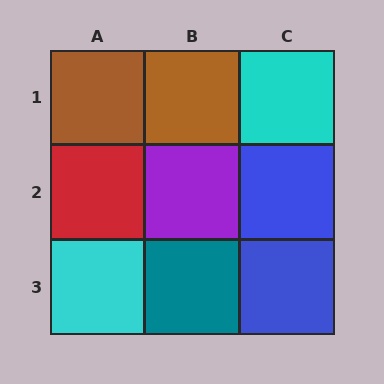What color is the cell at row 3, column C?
Blue.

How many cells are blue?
2 cells are blue.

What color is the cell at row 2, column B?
Purple.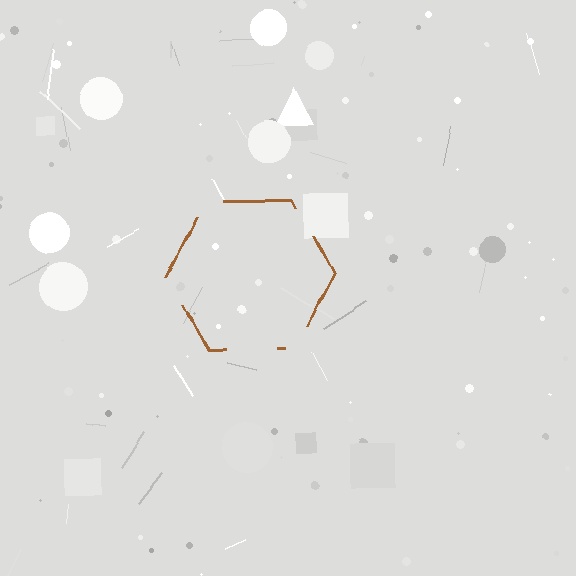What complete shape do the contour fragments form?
The contour fragments form a hexagon.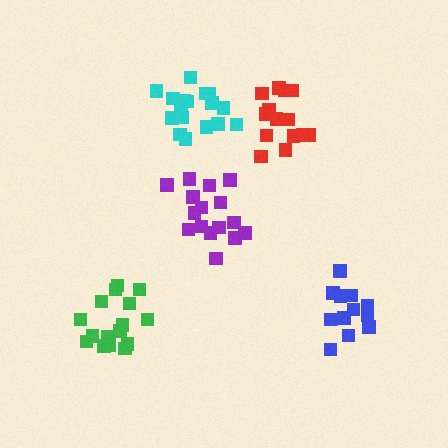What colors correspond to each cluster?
The clusters are colored: red, blue, purple, green, cyan.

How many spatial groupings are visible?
There are 5 spatial groupings.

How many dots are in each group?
Group 1: 14 dots, Group 2: 12 dots, Group 3: 16 dots, Group 4: 17 dots, Group 5: 18 dots (77 total).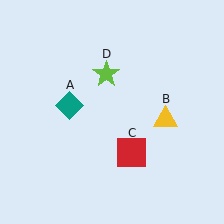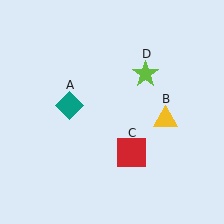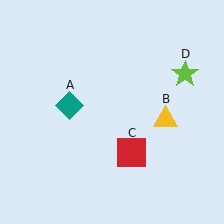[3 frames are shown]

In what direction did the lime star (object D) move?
The lime star (object D) moved right.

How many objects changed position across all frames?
1 object changed position: lime star (object D).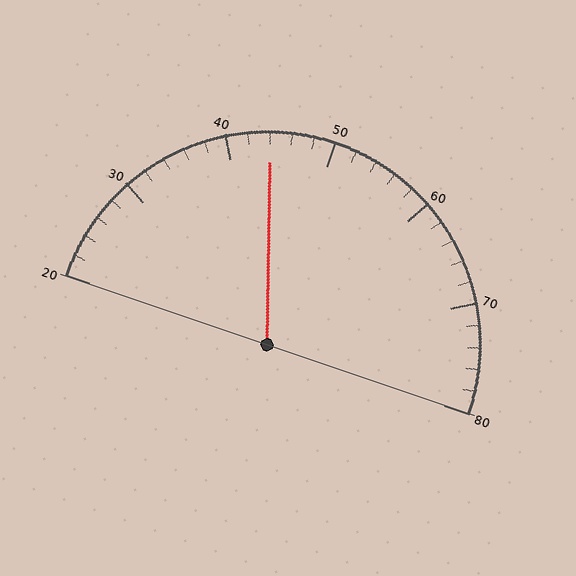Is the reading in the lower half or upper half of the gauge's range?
The reading is in the lower half of the range (20 to 80).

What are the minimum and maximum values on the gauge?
The gauge ranges from 20 to 80.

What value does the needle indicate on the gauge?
The needle indicates approximately 44.